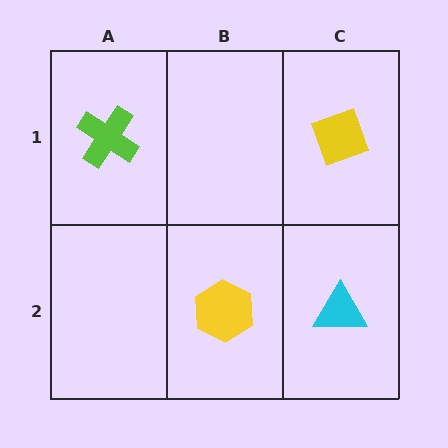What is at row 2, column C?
A cyan triangle.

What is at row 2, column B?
A yellow hexagon.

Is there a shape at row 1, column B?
No, that cell is empty.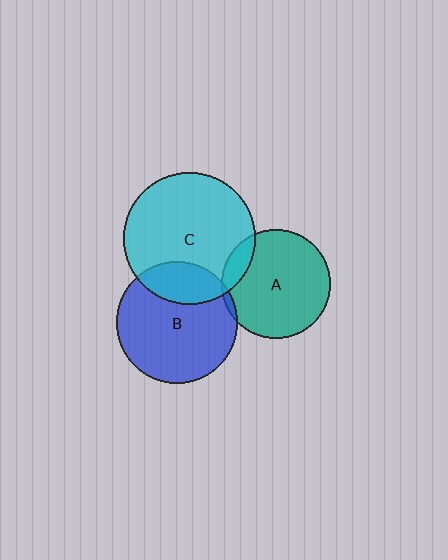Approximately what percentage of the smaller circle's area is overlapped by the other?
Approximately 25%.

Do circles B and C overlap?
Yes.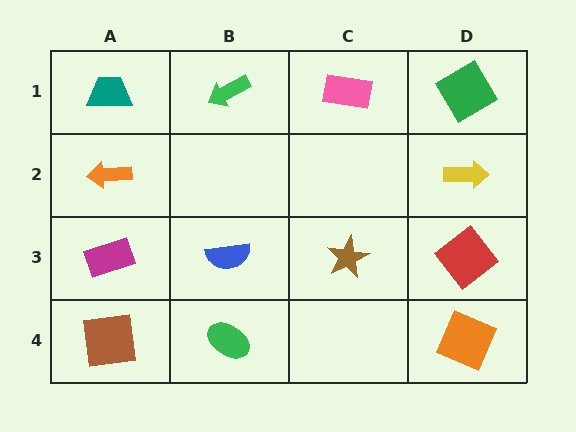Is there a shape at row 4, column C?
No, that cell is empty.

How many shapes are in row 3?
4 shapes.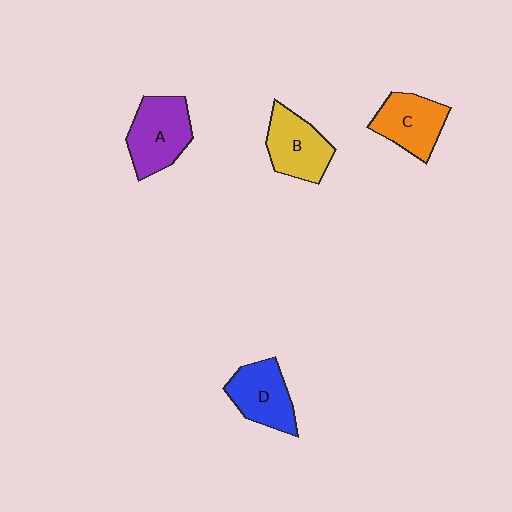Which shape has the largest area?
Shape A (purple).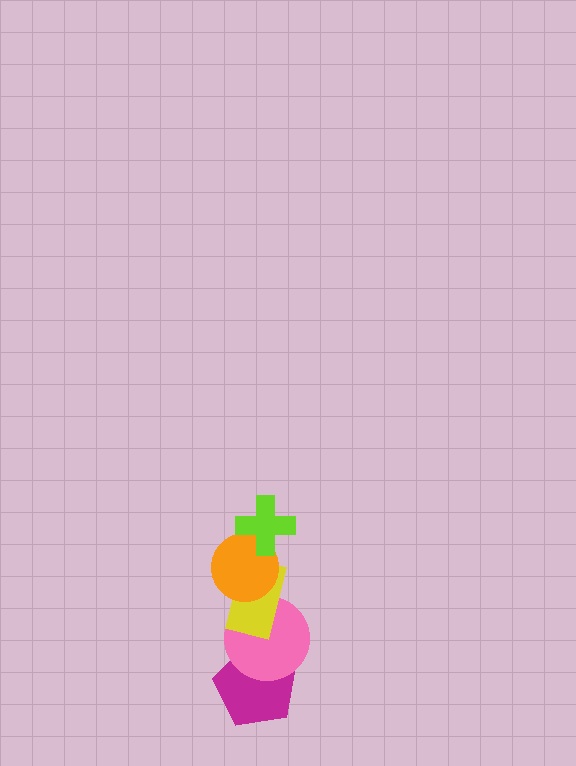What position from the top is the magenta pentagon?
The magenta pentagon is 5th from the top.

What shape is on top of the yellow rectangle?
The orange circle is on top of the yellow rectangle.